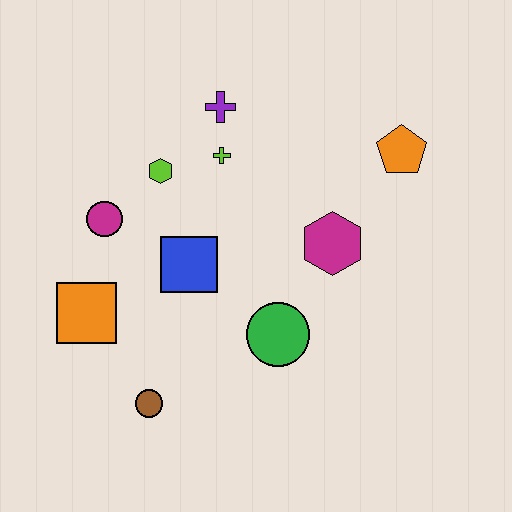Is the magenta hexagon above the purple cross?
No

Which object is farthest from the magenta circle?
The orange pentagon is farthest from the magenta circle.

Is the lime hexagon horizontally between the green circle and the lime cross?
No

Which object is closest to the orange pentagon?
The magenta hexagon is closest to the orange pentagon.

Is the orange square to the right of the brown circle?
No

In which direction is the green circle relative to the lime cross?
The green circle is below the lime cross.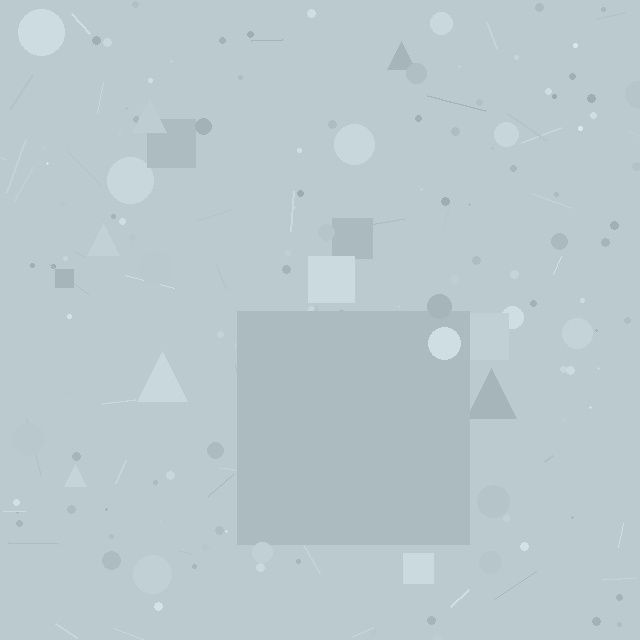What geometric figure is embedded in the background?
A square is embedded in the background.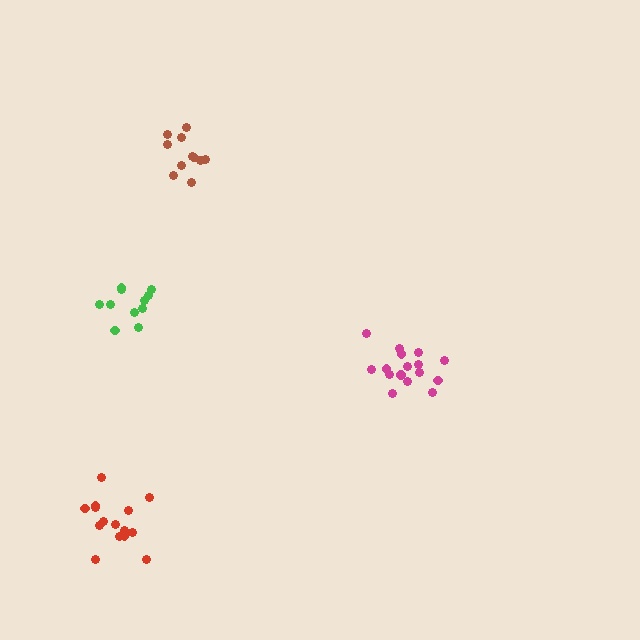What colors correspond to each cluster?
The clusters are colored: magenta, brown, green, red.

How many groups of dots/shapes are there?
There are 4 groups.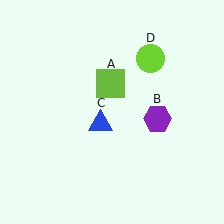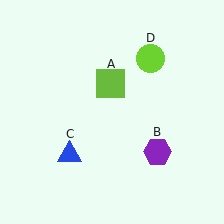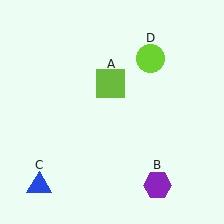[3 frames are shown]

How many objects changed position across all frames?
2 objects changed position: purple hexagon (object B), blue triangle (object C).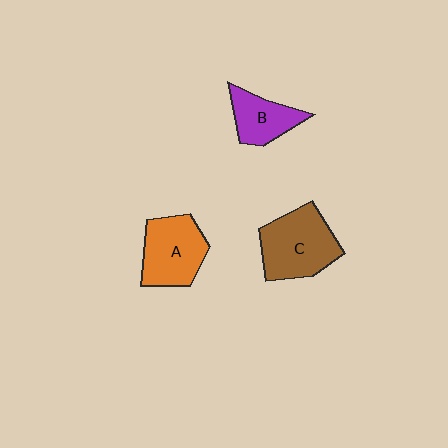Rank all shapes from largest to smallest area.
From largest to smallest: C (brown), A (orange), B (purple).